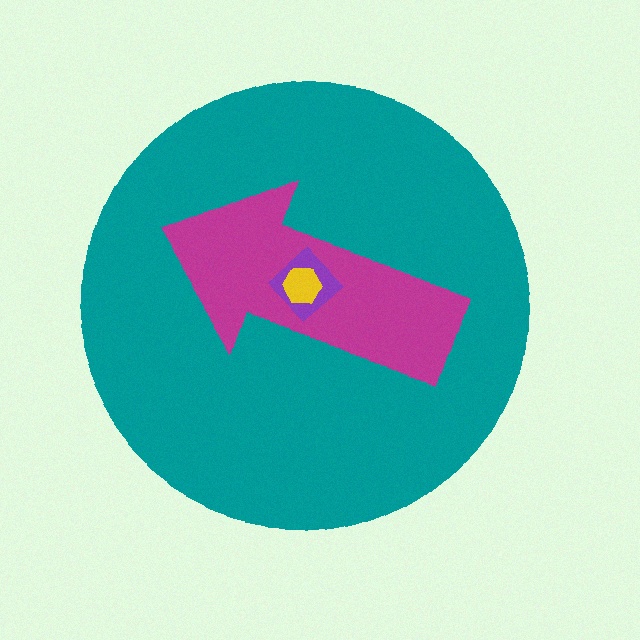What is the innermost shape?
The yellow hexagon.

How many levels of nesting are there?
4.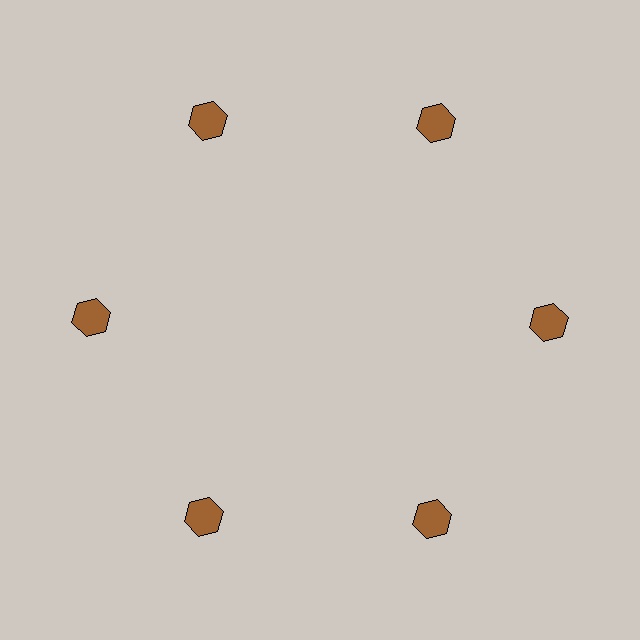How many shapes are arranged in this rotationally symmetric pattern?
There are 6 shapes, arranged in 6 groups of 1.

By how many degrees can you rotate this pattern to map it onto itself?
The pattern maps onto itself every 60 degrees of rotation.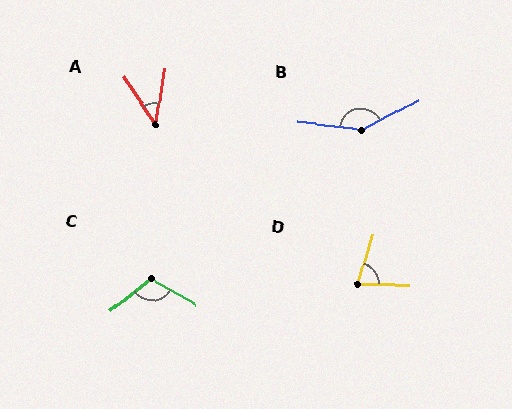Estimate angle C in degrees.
Approximately 113 degrees.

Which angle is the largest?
B, at approximately 146 degrees.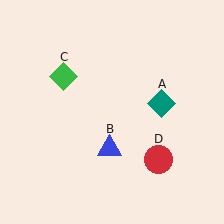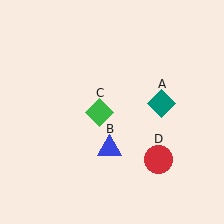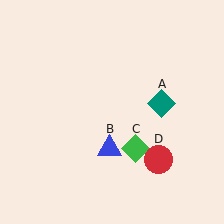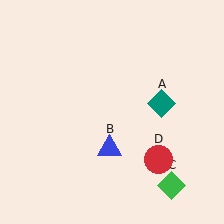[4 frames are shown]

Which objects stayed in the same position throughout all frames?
Teal diamond (object A) and blue triangle (object B) and red circle (object D) remained stationary.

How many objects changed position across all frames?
1 object changed position: green diamond (object C).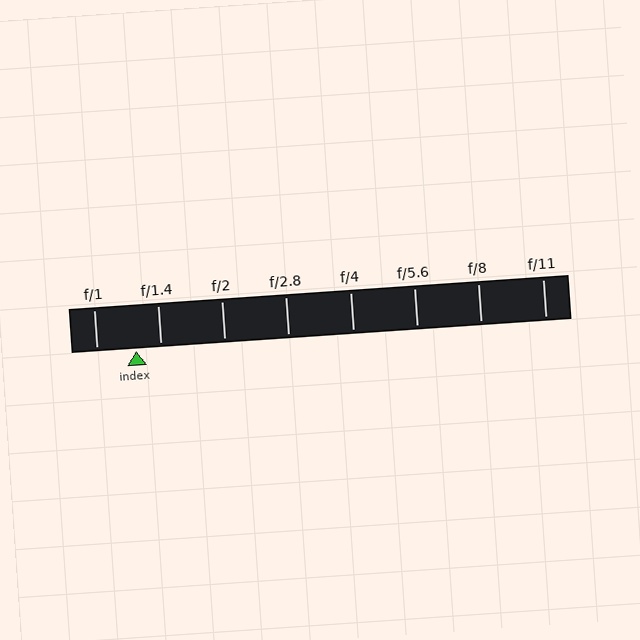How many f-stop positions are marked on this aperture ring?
There are 8 f-stop positions marked.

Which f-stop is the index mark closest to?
The index mark is closest to f/1.4.